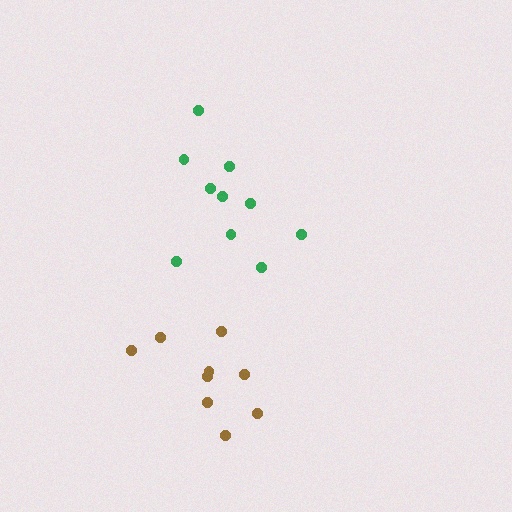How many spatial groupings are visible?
There are 2 spatial groupings.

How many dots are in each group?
Group 1: 9 dots, Group 2: 10 dots (19 total).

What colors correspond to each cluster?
The clusters are colored: brown, green.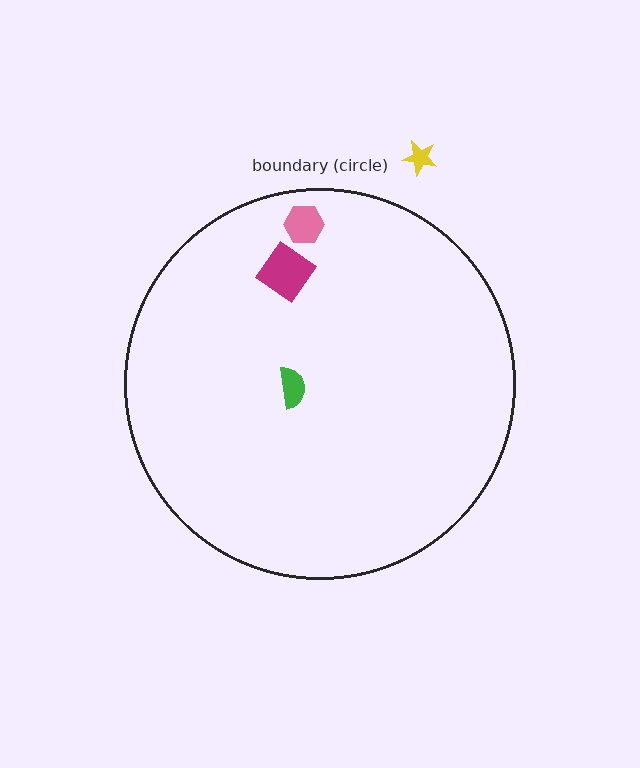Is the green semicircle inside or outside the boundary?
Inside.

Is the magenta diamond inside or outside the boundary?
Inside.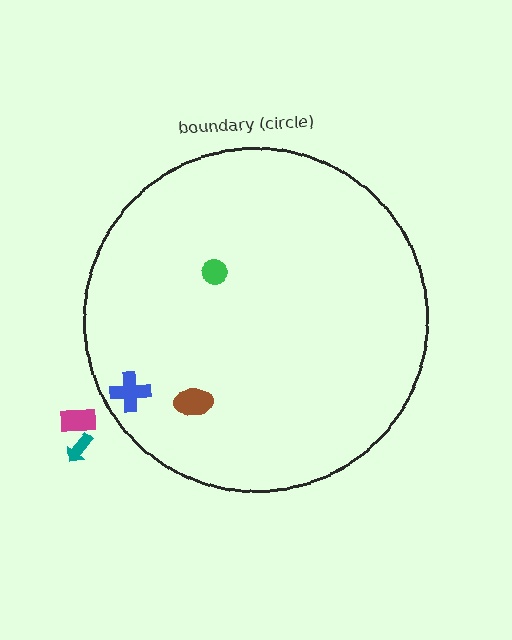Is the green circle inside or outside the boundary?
Inside.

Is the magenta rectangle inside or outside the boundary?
Outside.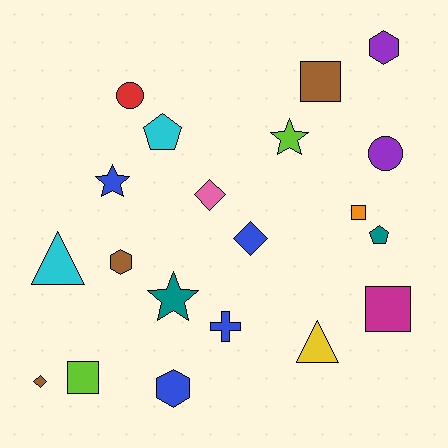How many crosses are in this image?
There is 1 cross.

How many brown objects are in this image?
There are 3 brown objects.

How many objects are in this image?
There are 20 objects.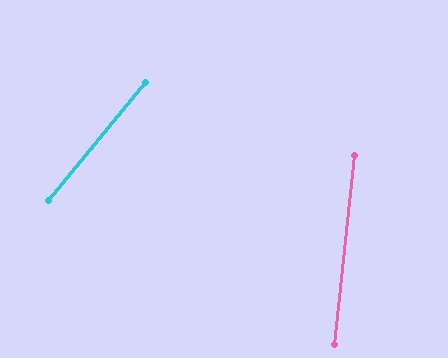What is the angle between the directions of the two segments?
Approximately 33 degrees.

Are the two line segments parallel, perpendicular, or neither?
Neither parallel nor perpendicular — they differ by about 33°.